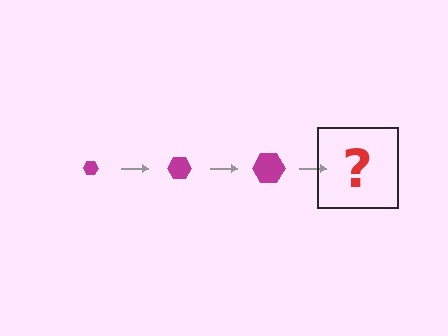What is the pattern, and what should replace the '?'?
The pattern is that the hexagon gets progressively larger each step. The '?' should be a magenta hexagon, larger than the previous one.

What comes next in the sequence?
The next element should be a magenta hexagon, larger than the previous one.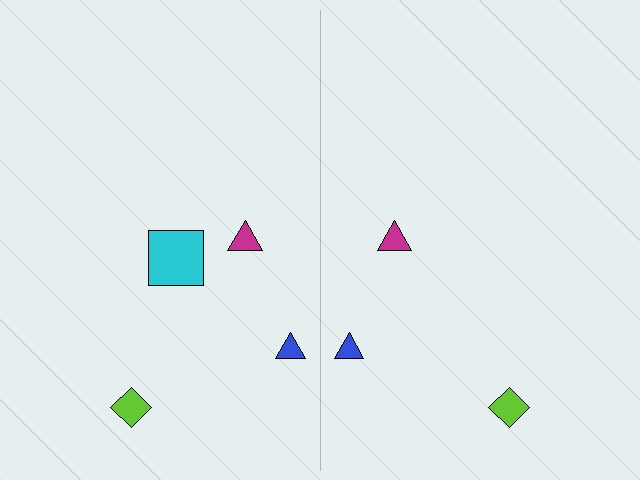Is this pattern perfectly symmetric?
No, the pattern is not perfectly symmetric. A cyan square is missing from the right side.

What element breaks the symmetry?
A cyan square is missing from the right side.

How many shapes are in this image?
There are 7 shapes in this image.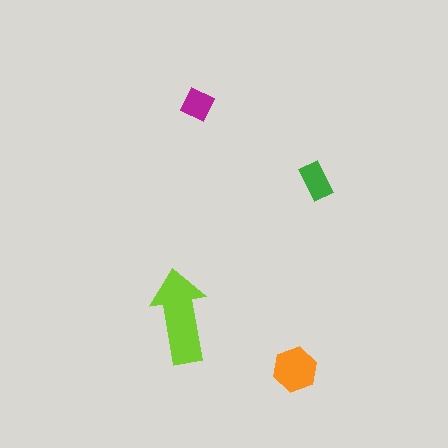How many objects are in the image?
There are 4 objects in the image.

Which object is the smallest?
The magenta diamond.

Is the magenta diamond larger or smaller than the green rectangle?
Smaller.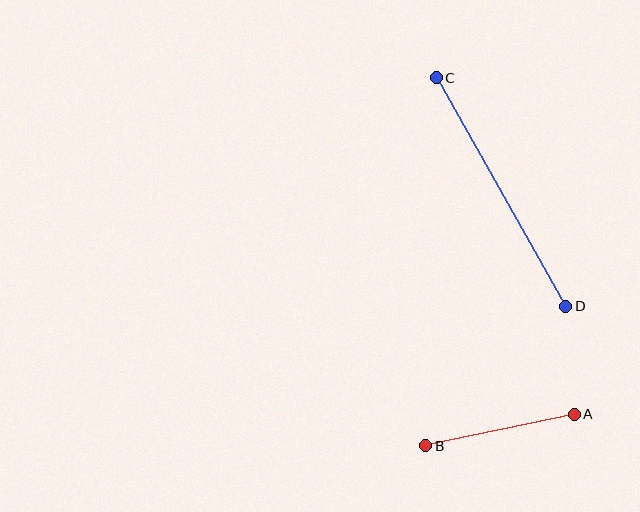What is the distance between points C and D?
The distance is approximately 263 pixels.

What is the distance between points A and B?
The distance is approximately 152 pixels.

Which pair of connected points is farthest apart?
Points C and D are farthest apart.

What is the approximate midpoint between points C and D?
The midpoint is at approximately (501, 192) pixels.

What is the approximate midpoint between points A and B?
The midpoint is at approximately (500, 430) pixels.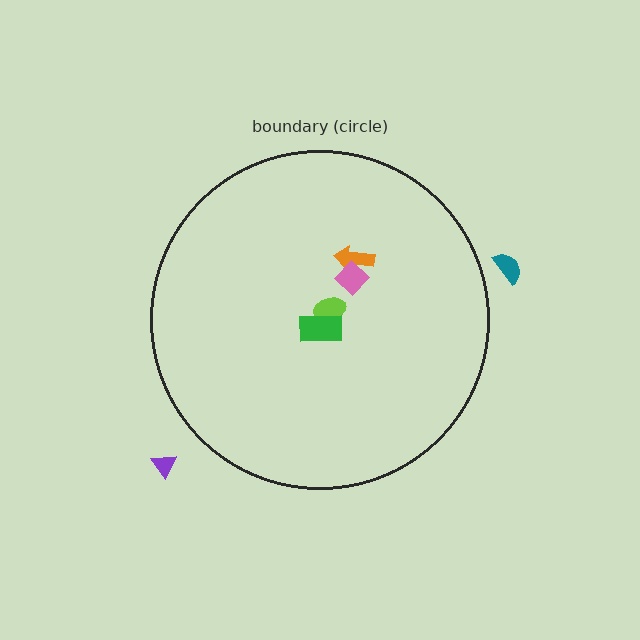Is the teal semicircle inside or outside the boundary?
Outside.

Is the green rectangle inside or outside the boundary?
Inside.